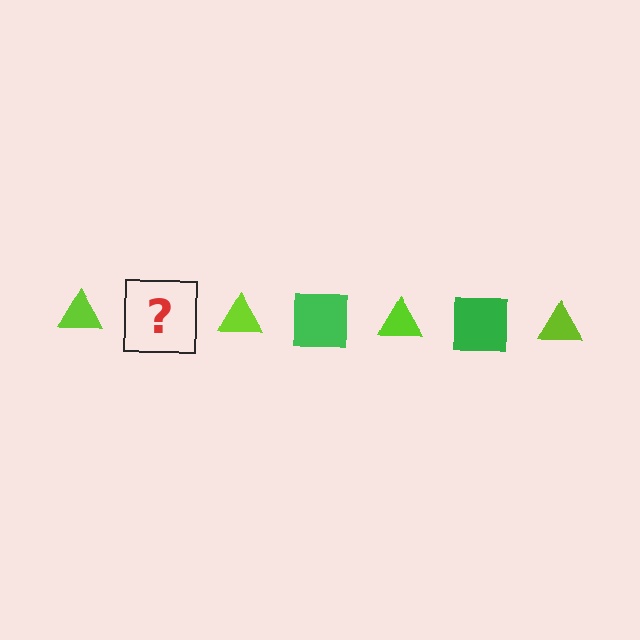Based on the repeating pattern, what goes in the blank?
The blank should be a green square.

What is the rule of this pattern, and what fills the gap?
The rule is that the pattern alternates between lime triangle and green square. The gap should be filled with a green square.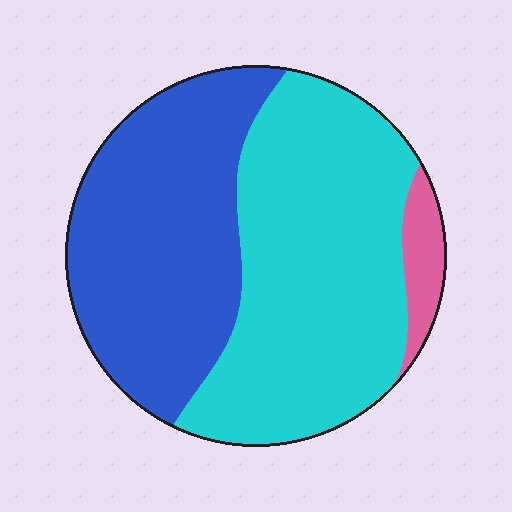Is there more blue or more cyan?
Cyan.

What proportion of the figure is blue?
Blue takes up about two fifths (2/5) of the figure.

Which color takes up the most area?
Cyan, at roughly 50%.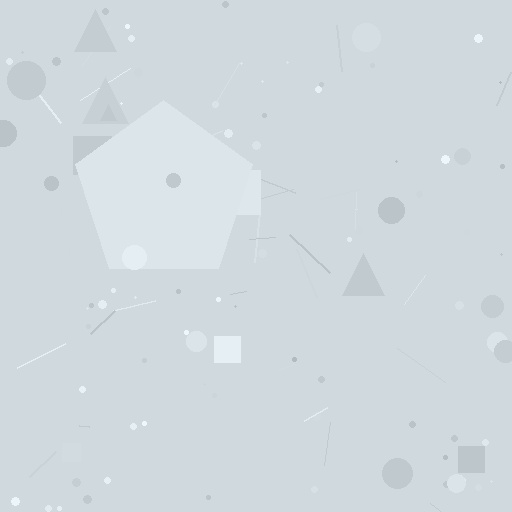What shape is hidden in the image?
A pentagon is hidden in the image.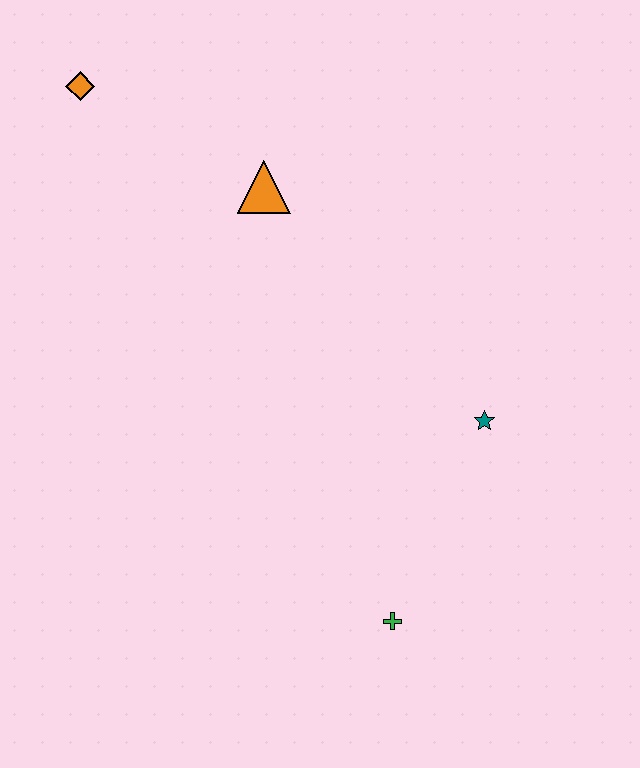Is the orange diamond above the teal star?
Yes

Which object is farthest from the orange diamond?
The green cross is farthest from the orange diamond.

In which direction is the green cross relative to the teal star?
The green cross is below the teal star.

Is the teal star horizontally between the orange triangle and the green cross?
No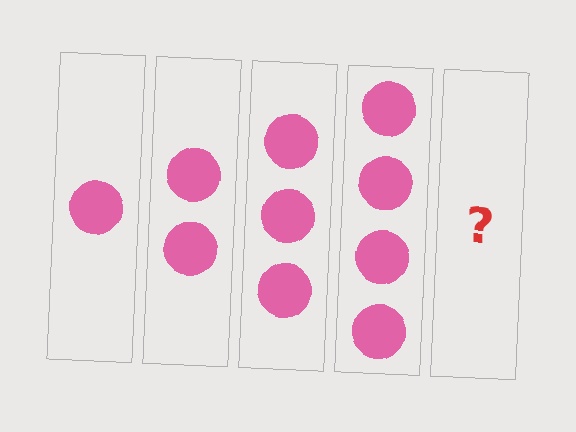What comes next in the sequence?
The next element should be 5 circles.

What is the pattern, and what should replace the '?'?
The pattern is that each step adds one more circle. The '?' should be 5 circles.